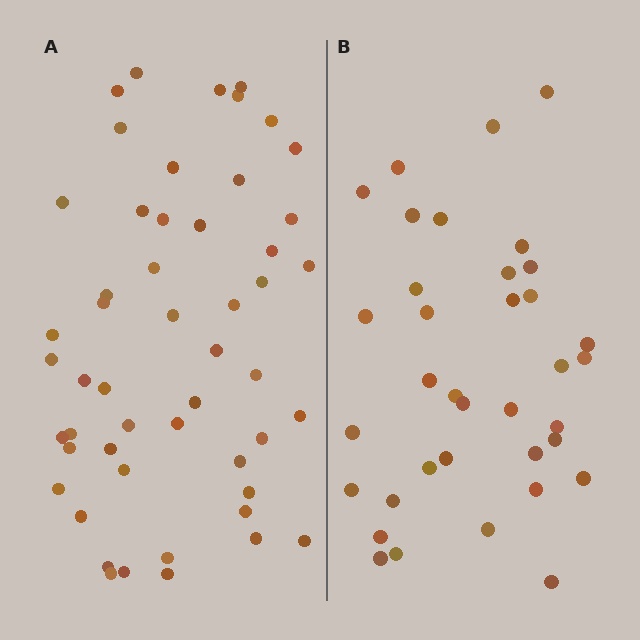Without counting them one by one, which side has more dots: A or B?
Region A (the left region) has more dots.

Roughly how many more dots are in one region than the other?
Region A has approximately 15 more dots than region B.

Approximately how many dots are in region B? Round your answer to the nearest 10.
About 40 dots. (The exact count is 36, which rounds to 40.)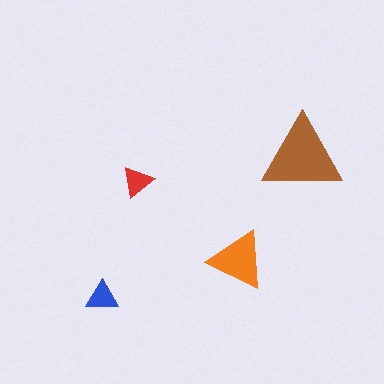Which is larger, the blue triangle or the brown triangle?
The brown one.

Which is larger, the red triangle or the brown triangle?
The brown one.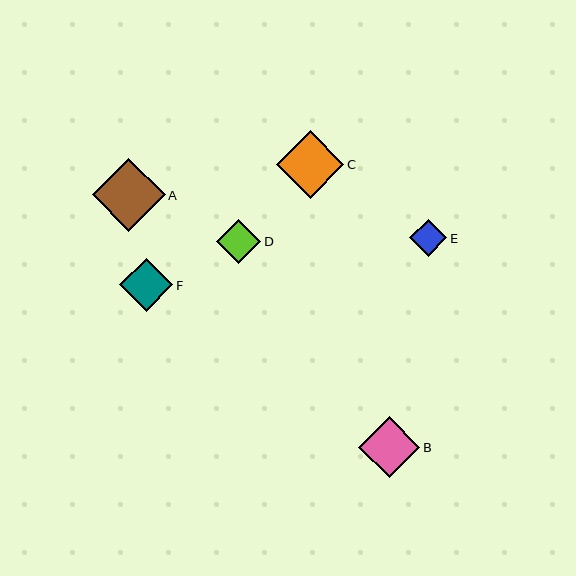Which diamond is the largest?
Diamond A is the largest with a size of approximately 73 pixels.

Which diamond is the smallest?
Diamond E is the smallest with a size of approximately 37 pixels.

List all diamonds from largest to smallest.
From largest to smallest: A, C, B, F, D, E.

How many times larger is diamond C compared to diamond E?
Diamond C is approximately 1.8 times the size of diamond E.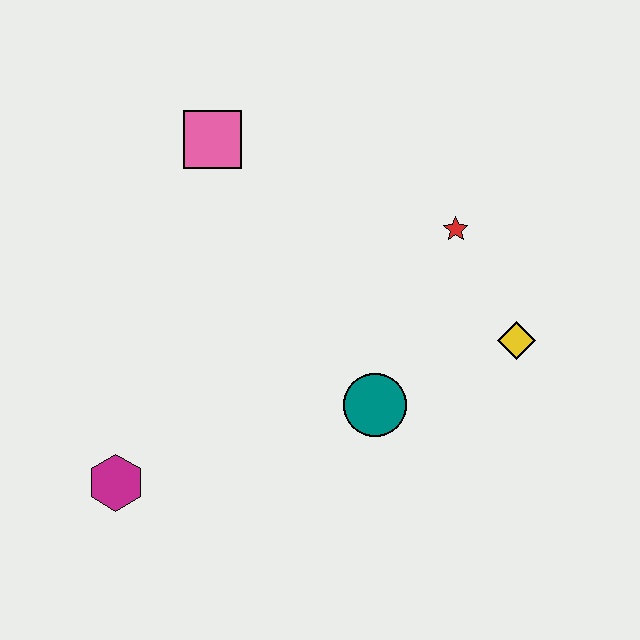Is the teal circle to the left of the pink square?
No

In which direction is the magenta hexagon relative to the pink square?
The magenta hexagon is below the pink square.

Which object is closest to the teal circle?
The yellow diamond is closest to the teal circle.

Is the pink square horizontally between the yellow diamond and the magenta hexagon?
Yes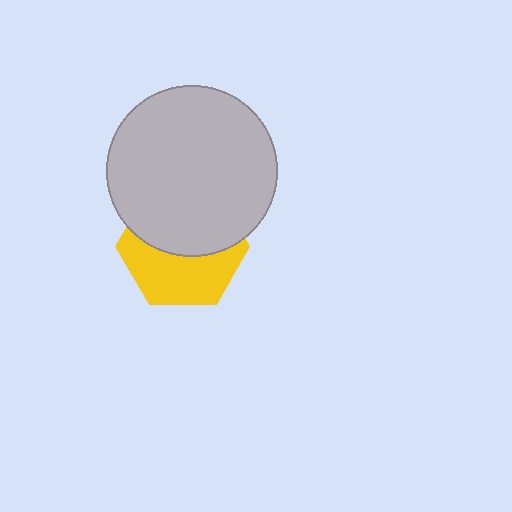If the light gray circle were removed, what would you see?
You would see the complete yellow hexagon.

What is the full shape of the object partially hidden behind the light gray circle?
The partially hidden object is a yellow hexagon.